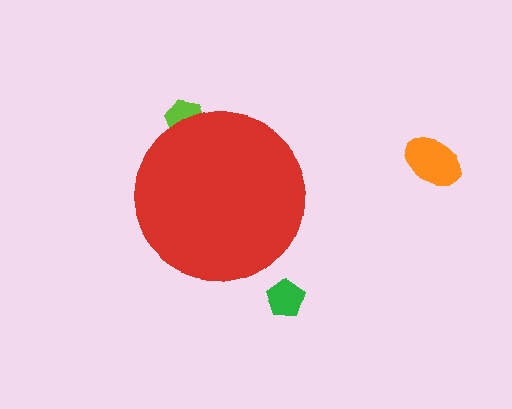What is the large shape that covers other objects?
A red circle.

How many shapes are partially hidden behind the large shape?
1 shape is partially hidden.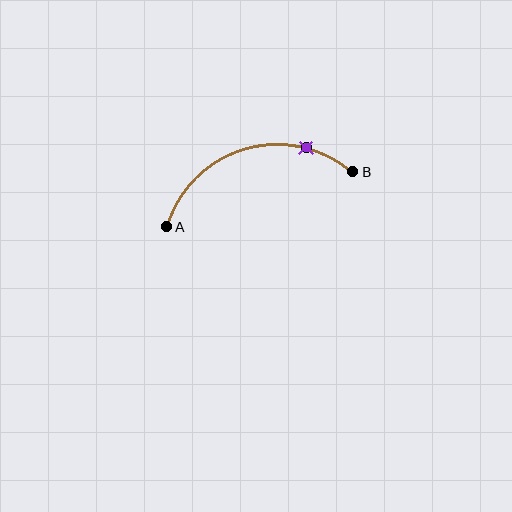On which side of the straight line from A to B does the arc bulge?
The arc bulges above the straight line connecting A and B.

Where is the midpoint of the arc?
The arc midpoint is the point on the curve farthest from the straight line joining A and B. It sits above that line.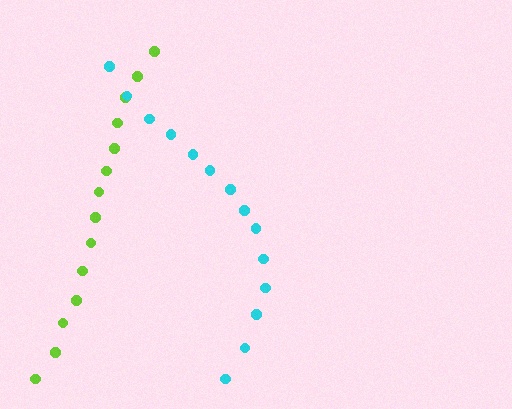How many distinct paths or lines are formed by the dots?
There are 2 distinct paths.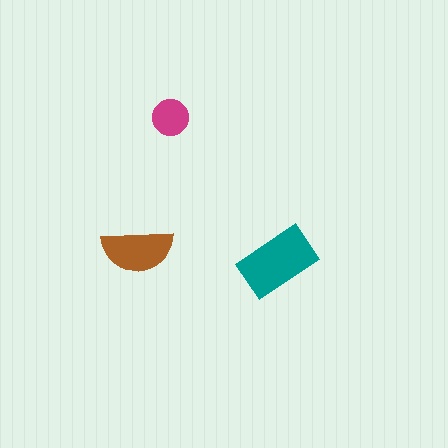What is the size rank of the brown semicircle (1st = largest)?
2nd.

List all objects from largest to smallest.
The teal rectangle, the brown semicircle, the magenta circle.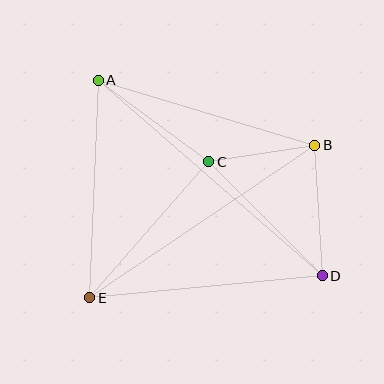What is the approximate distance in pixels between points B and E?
The distance between B and E is approximately 272 pixels.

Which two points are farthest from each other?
Points A and D are farthest from each other.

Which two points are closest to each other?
Points B and C are closest to each other.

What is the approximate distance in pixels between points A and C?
The distance between A and C is approximately 137 pixels.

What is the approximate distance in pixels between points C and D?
The distance between C and D is approximately 161 pixels.